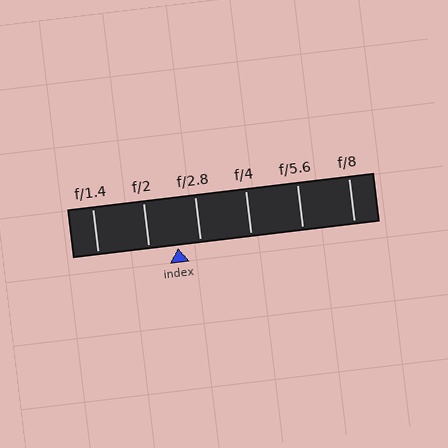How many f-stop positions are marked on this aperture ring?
There are 6 f-stop positions marked.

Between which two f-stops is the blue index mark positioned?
The index mark is between f/2 and f/2.8.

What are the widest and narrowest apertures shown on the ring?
The widest aperture shown is f/1.4 and the narrowest is f/8.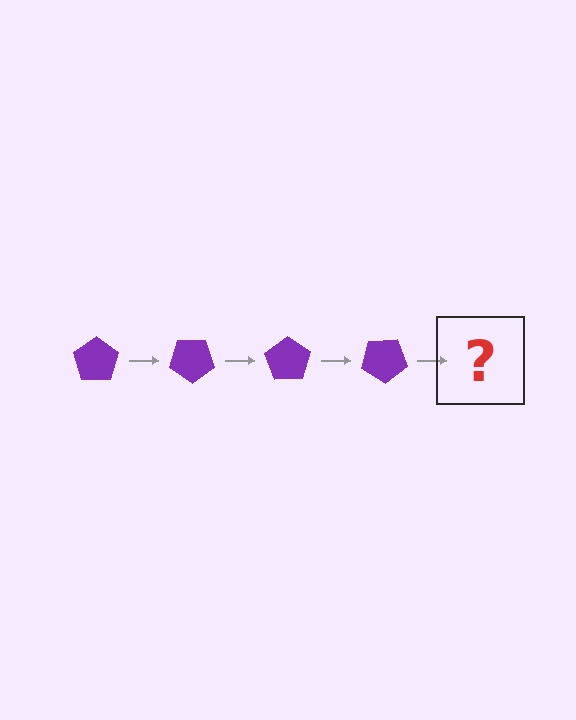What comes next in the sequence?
The next element should be a purple pentagon rotated 140 degrees.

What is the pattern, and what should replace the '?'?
The pattern is that the pentagon rotates 35 degrees each step. The '?' should be a purple pentagon rotated 140 degrees.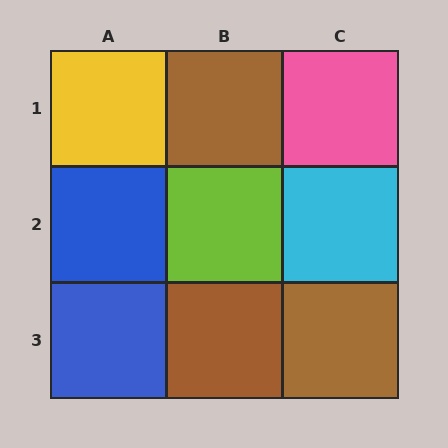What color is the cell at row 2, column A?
Blue.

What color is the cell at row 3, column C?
Brown.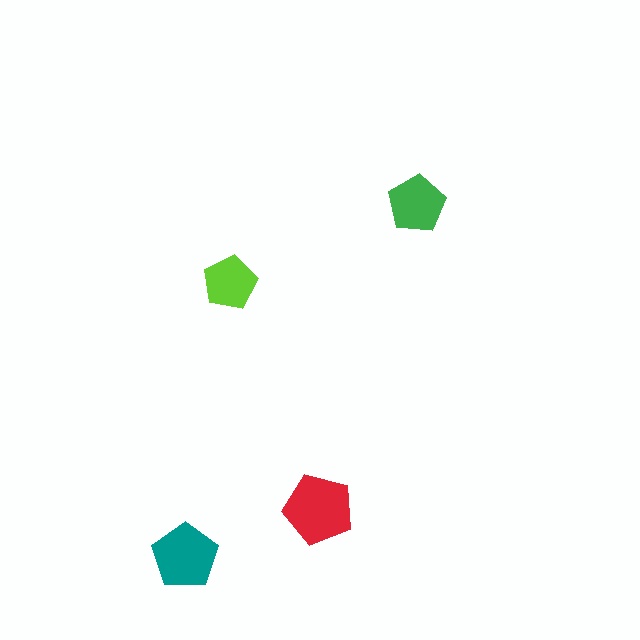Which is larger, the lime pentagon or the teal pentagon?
The teal one.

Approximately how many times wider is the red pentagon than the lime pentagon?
About 1.5 times wider.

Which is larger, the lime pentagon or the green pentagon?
The green one.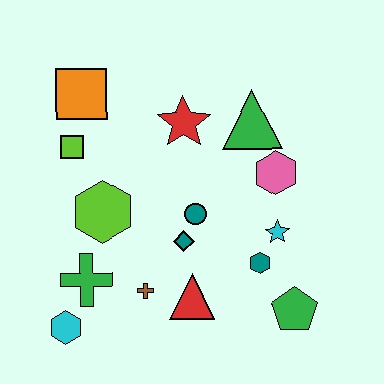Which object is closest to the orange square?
The lime square is closest to the orange square.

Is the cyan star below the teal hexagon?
No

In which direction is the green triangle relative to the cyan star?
The green triangle is above the cyan star.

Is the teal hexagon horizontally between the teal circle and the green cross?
No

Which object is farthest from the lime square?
The green pentagon is farthest from the lime square.